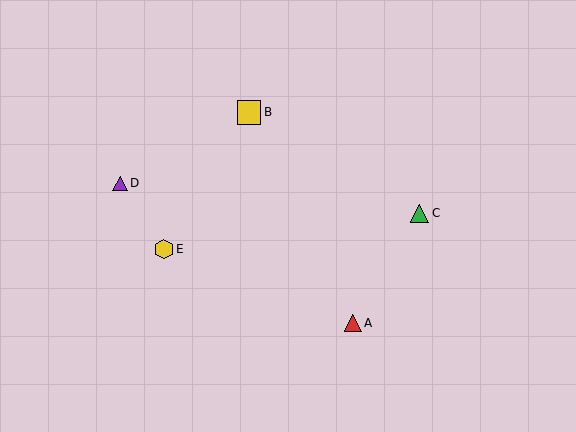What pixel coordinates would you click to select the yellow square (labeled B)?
Click at (249, 113) to select the yellow square B.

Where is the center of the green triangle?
The center of the green triangle is at (420, 213).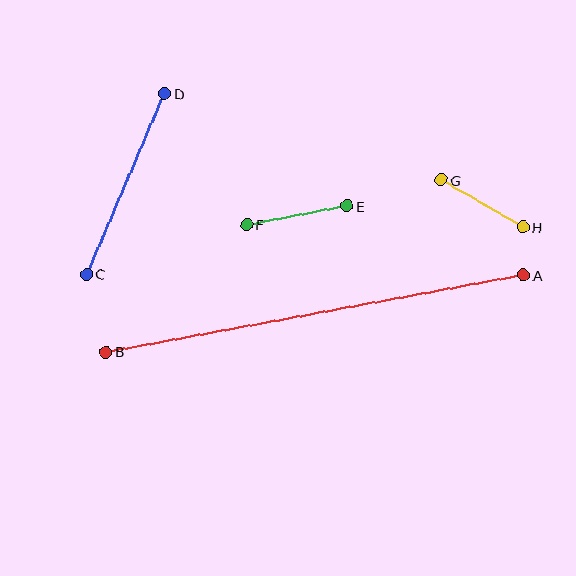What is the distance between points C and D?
The distance is approximately 197 pixels.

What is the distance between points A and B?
The distance is approximately 425 pixels.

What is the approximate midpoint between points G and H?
The midpoint is at approximately (482, 204) pixels.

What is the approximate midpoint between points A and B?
The midpoint is at approximately (315, 314) pixels.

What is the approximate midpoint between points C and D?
The midpoint is at approximately (126, 184) pixels.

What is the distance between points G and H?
The distance is approximately 95 pixels.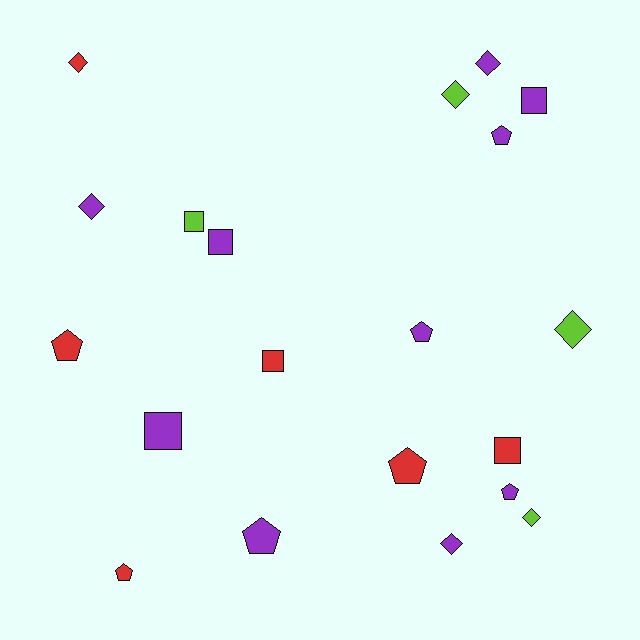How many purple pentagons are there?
There are 4 purple pentagons.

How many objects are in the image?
There are 20 objects.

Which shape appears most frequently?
Pentagon, with 7 objects.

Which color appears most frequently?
Purple, with 10 objects.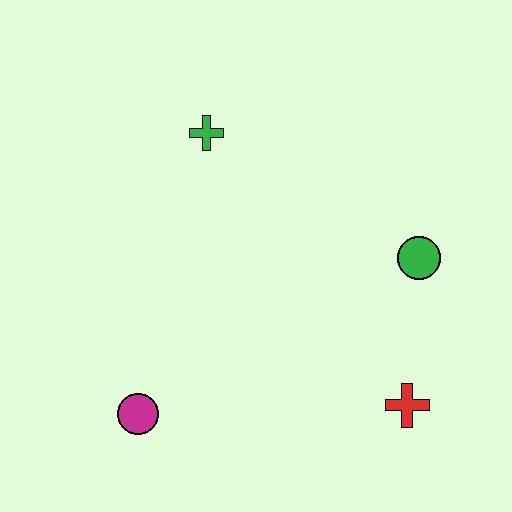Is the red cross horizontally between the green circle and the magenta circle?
Yes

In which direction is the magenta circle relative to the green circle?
The magenta circle is to the left of the green circle.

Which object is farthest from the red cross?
The green cross is farthest from the red cross.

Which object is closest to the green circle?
The red cross is closest to the green circle.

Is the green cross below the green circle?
No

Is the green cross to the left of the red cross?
Yes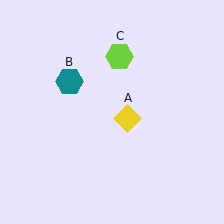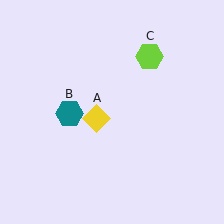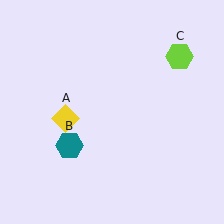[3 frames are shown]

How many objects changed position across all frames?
3 objects changed position: yellow diamond (object A), teal hexagon (object B), lime hexagon (object C).